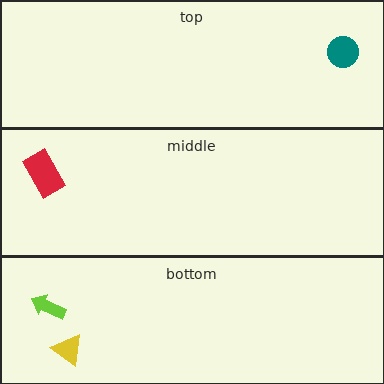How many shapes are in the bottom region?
2.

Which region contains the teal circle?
The top region.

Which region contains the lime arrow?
The bottom region.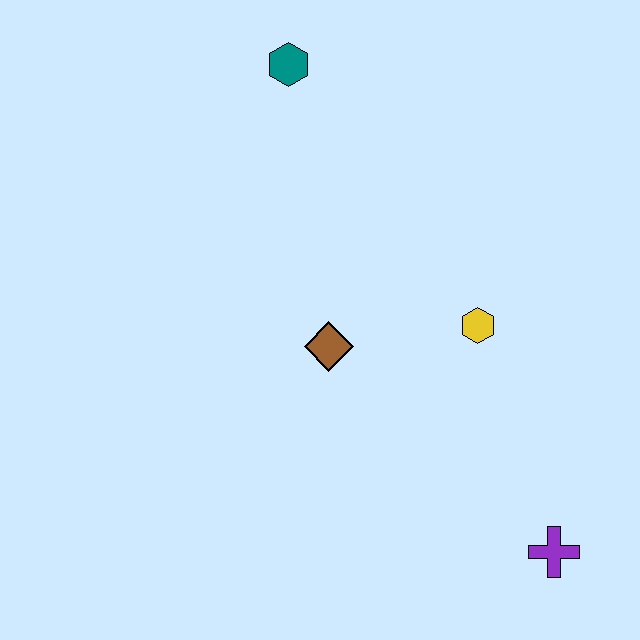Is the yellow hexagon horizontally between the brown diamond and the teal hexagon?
No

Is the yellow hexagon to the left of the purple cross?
Yes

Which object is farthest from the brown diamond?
The purple cross is farthest from the brown diamond.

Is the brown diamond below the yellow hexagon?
Yes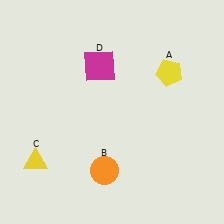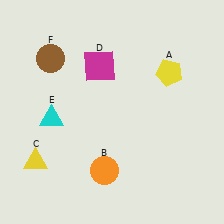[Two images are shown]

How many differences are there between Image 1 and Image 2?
There are 2 differences between the two images.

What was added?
A cyan triangle (E), a brown circle (F) were added in Image 2.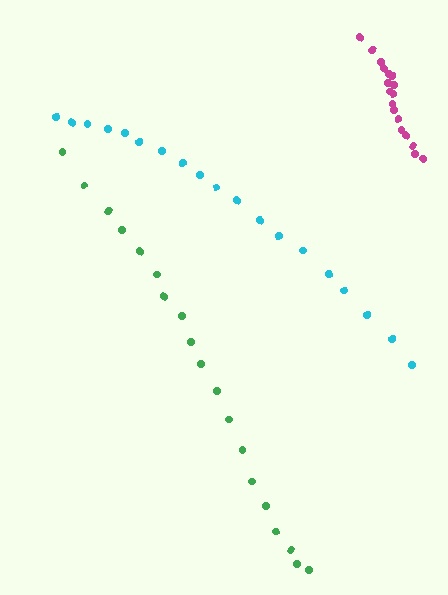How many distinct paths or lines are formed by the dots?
There are 3 distinct paths.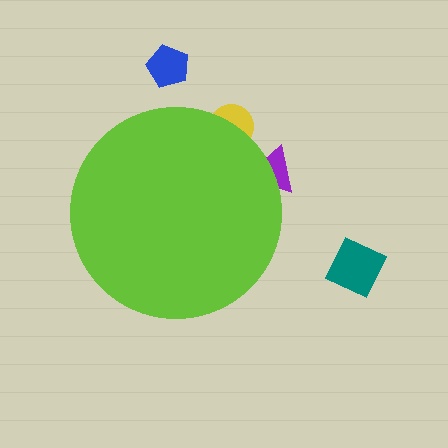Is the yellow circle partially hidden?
Yes, the yellow circle is partially hidden behind the lime circle.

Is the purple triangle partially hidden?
Yes, the purple triangle is partially hidden behind the lime circle.